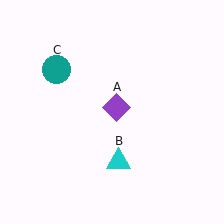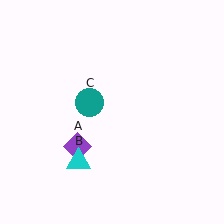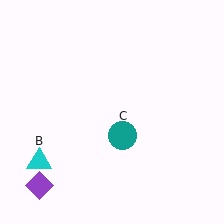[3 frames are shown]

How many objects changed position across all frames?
3 objects changed position: purple diamond (object A), cyan triangle (object B), teal circle (object C).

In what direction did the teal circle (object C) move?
The teal circle (object C) moved down and to the right.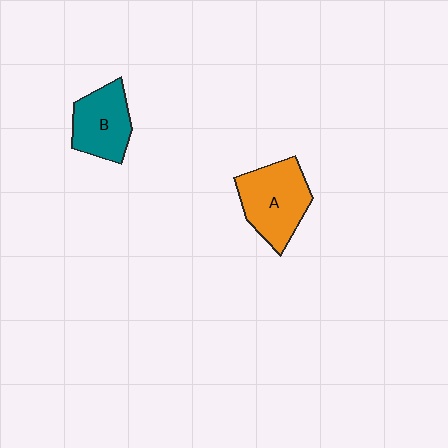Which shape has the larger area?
Shape A (orange).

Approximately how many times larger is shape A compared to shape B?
Approximately 1.2 times.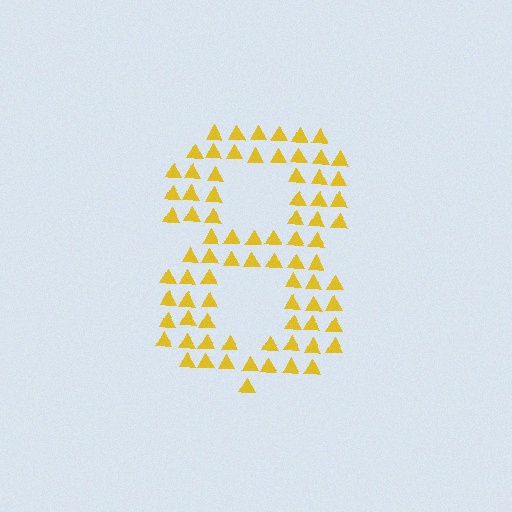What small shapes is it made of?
It is made of small triangles.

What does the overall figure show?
The overall figure shows the digit 8.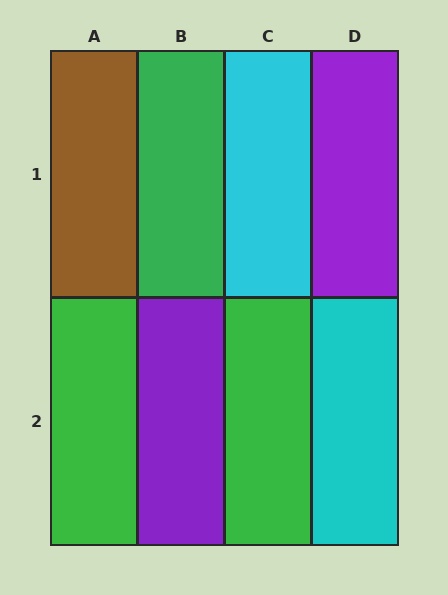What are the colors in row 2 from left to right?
Green, purple, green, cyan.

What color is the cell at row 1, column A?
Brown.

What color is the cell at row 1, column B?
Green.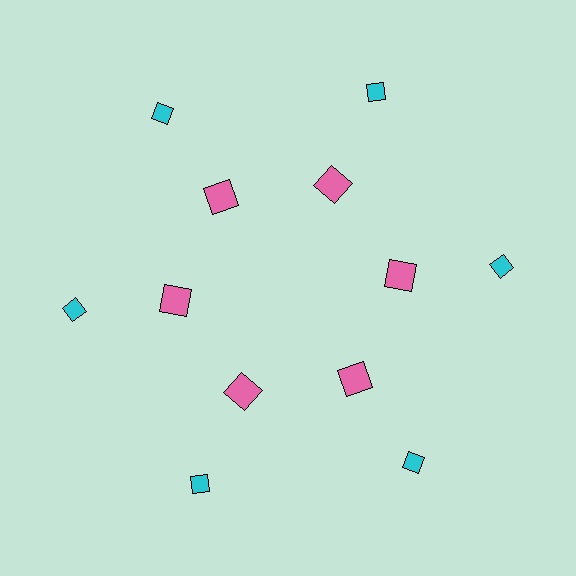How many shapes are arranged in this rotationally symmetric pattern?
There are 12 shapes, arranged in 6 groups of 2.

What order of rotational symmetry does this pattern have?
This pattern has 6-fold rotational symmetry.